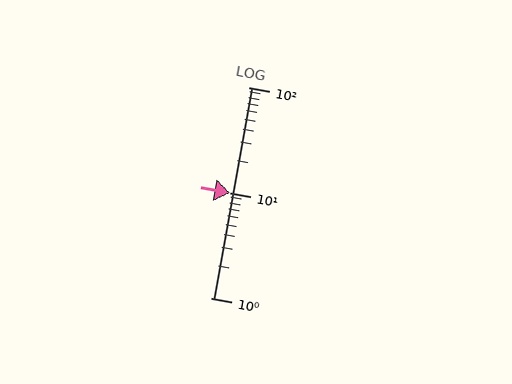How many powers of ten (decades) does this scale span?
The scale spans 2 decades, from 1 to 100.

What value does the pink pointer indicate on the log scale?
The pointer indicates approximately 10.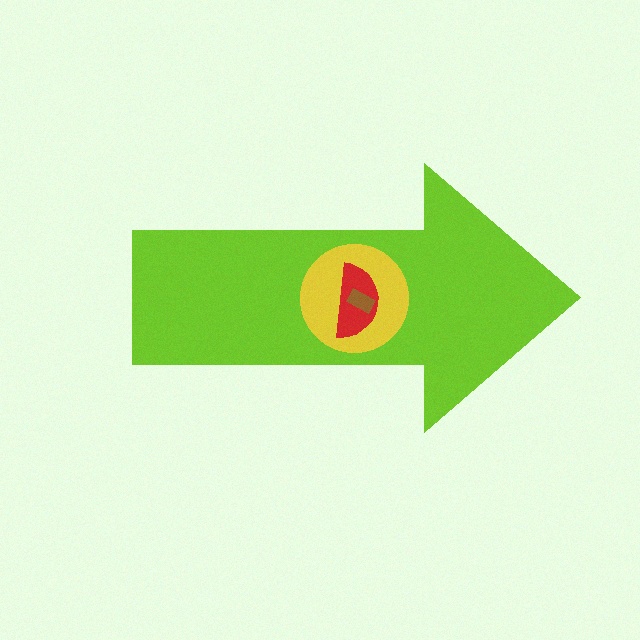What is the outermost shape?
The lime arrow.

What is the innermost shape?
The brown rectangle.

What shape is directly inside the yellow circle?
The red semicircle.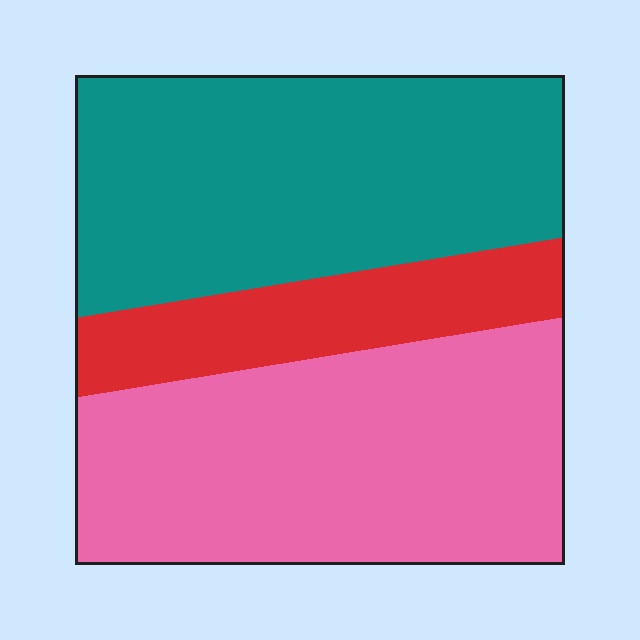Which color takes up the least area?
Red, at roughly 15%.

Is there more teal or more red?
Teal.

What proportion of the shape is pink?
Pink takes up about two fifths (2/5) of the shape.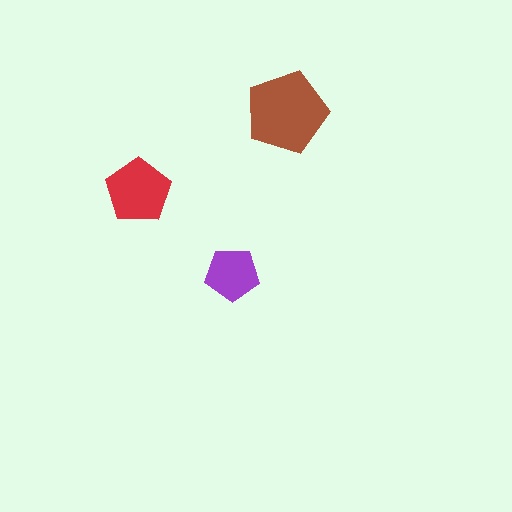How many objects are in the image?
There are 3 objects in the image.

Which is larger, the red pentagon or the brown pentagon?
The brown one.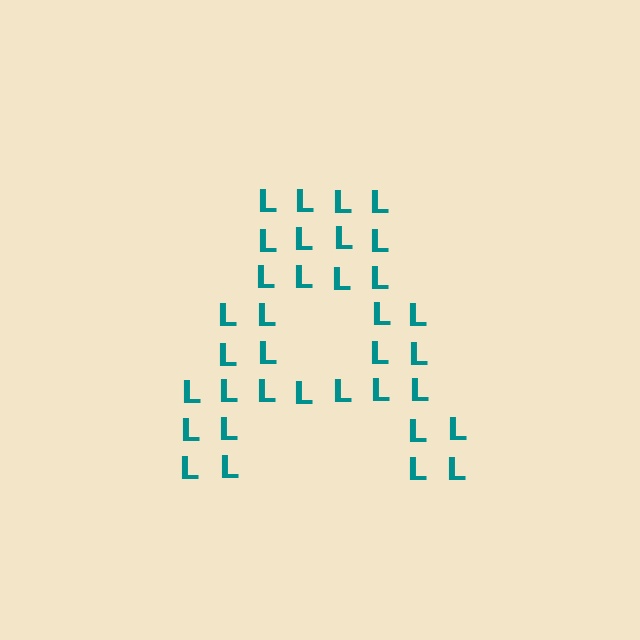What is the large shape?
The large shape is the letter A.